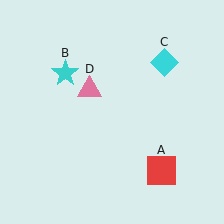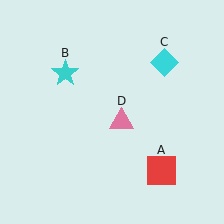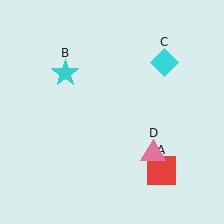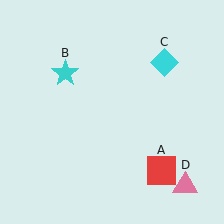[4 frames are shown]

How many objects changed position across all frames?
1 object changed position: pink triangle (object D).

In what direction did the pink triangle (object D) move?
The pink triangle (object D) moved down and to the right.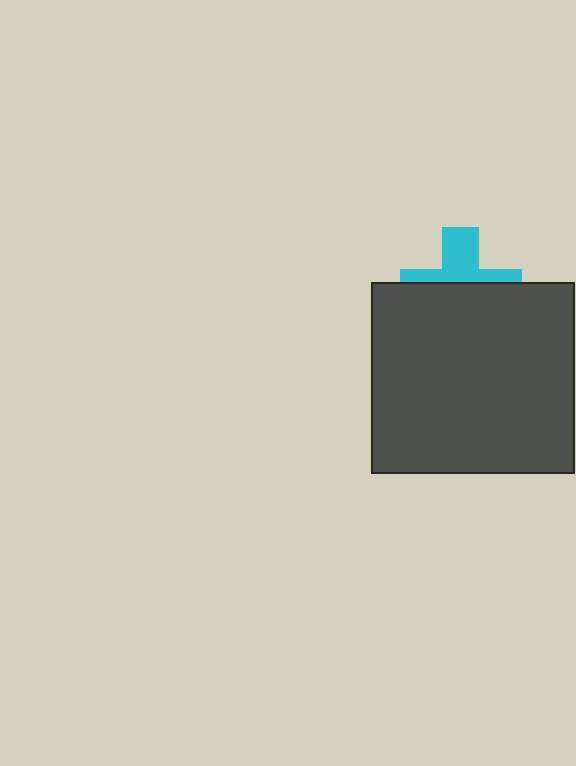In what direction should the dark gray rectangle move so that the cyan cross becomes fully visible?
The dark gray rectangle should move down. That is the shortest direction to clear the overlap and leave the cyan cross fully visible.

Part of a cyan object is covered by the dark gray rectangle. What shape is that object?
It is a cross.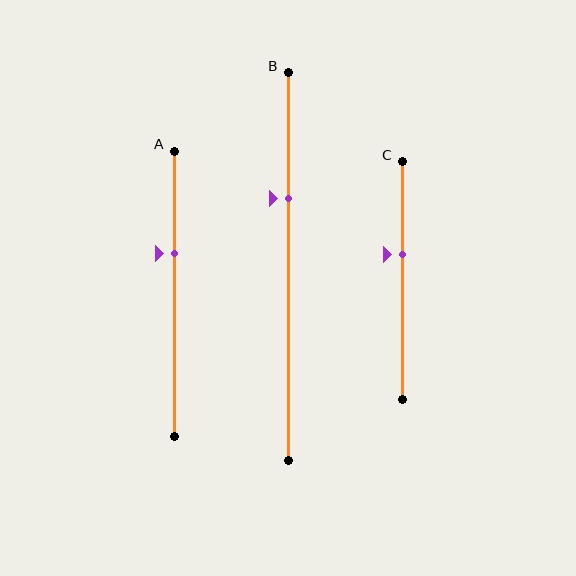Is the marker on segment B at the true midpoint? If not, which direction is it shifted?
No, the marker on segment B is shifted upward by about 18% of the segment length.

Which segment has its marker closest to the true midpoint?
Segment C has its marker closest to the true midpoint.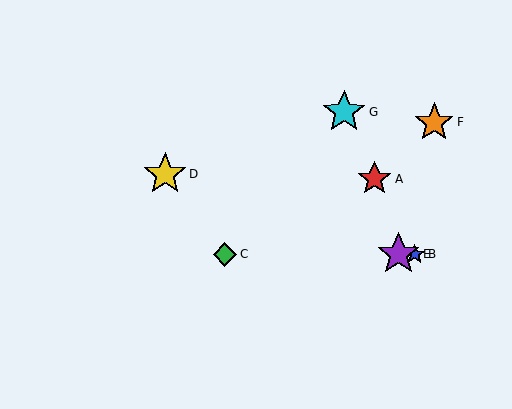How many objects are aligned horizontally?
3 objects (B, C, E) are aligned horizontally.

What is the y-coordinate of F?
Object F is at y≈122.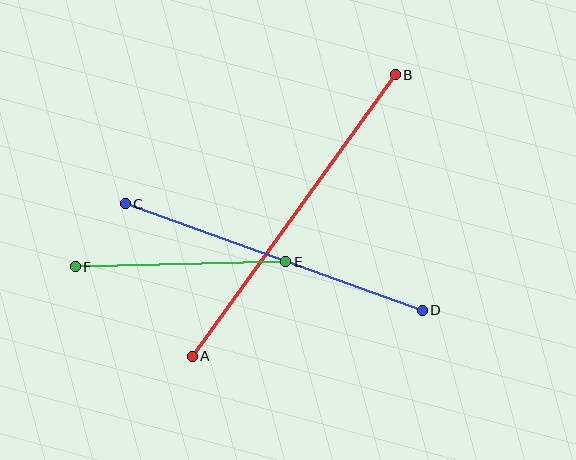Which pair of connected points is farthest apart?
Points A and B are farthest apart.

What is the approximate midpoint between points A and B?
The midpoint is at approximately (294, 215) pixels.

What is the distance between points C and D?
The distance is approximately 315 pixels.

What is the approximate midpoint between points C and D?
The midpoint is at approximately (274, 257) pixels.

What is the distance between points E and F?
The distance is approximately 210 pixels.